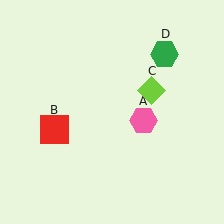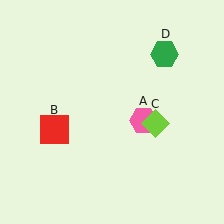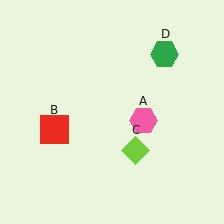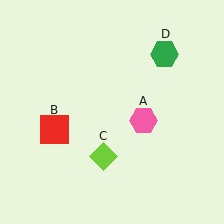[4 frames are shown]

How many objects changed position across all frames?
1 object changed position: lime diamond (object C).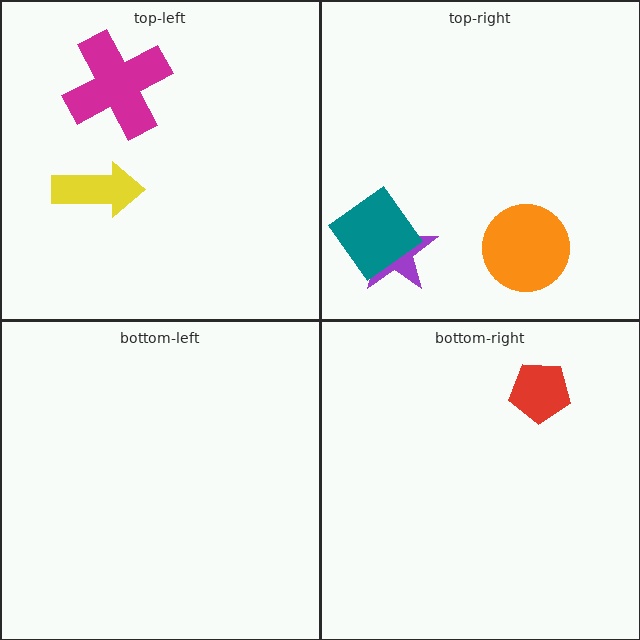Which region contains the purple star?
The top-right region.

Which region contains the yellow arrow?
The top-left region.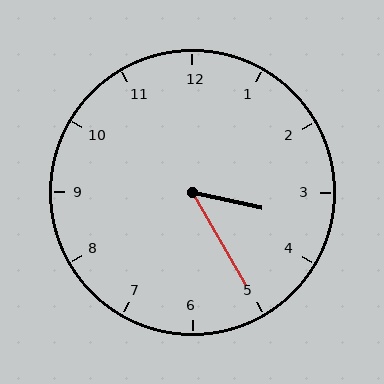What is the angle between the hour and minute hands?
Approximately 48 degrees.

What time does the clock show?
3:25.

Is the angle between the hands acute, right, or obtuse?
It is acute.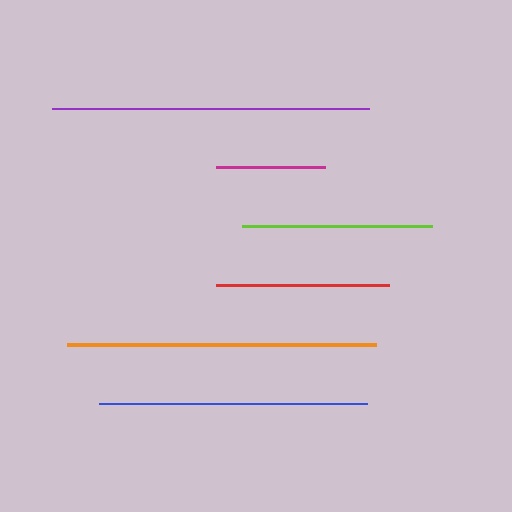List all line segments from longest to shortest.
From longest to shortest: purple, orange, blue, lime, red, magenta.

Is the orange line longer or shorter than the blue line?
The orange line is longer than the blue line.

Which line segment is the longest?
The purple line is the longest at approximately 318 pixels.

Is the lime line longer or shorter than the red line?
The lime line is longer than the red line.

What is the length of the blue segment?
The blue segment is approximately 268 pixels long.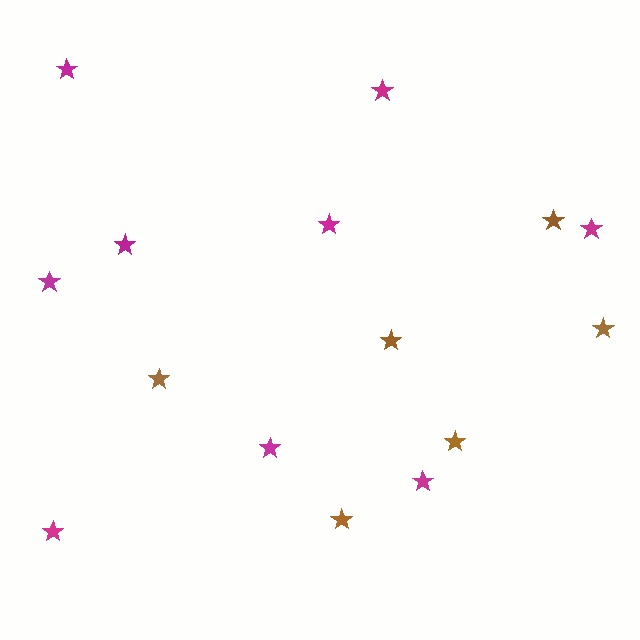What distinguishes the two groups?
There are 2 groups: one group of magenta stars (9) and one group of brown stars (6).